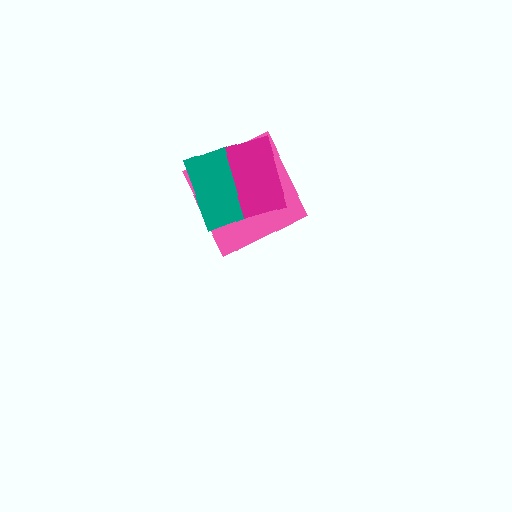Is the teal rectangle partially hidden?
Yes, it is partially covered by another shape.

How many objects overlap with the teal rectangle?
2 objects overlap with the teal rectangle.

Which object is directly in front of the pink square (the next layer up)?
The teal rectangle is directly in front of the pink square.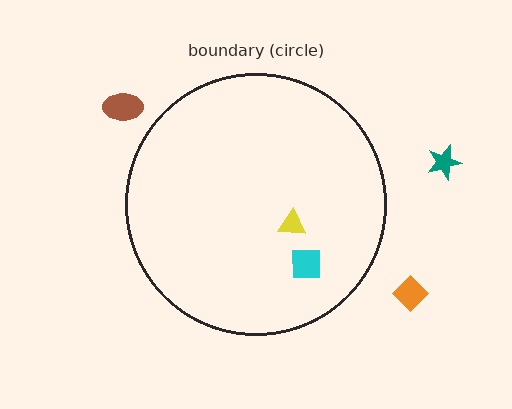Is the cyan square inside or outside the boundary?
Inside.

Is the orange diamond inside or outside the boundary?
Outside.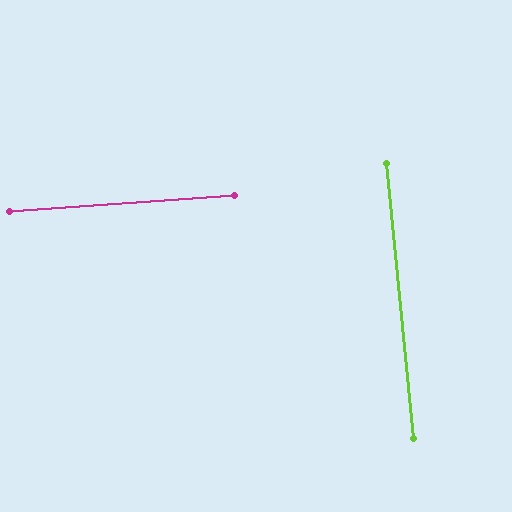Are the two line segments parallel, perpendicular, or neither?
Perpendicular — they meet at approximately 88°.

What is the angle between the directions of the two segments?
Approximately 88 degrees.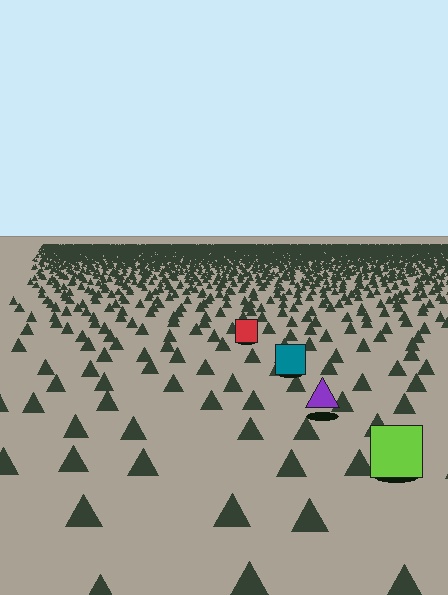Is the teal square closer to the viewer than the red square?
Yes. The teal square is closer — you can tell from the texture gradient: the ground texture is coarser near it.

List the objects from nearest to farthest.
From nearest to farthest: the lime square, the purple triangle, the teal square, the red square.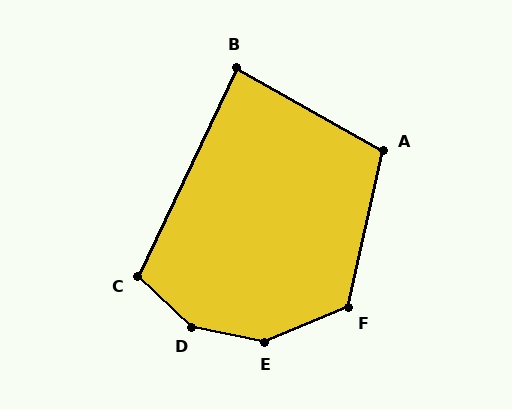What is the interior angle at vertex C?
Approximately 108 degrees (obtuse).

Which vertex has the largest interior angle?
D, at approximately 149 degrees.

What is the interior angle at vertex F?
Approximately 125 degrees (obtuse).